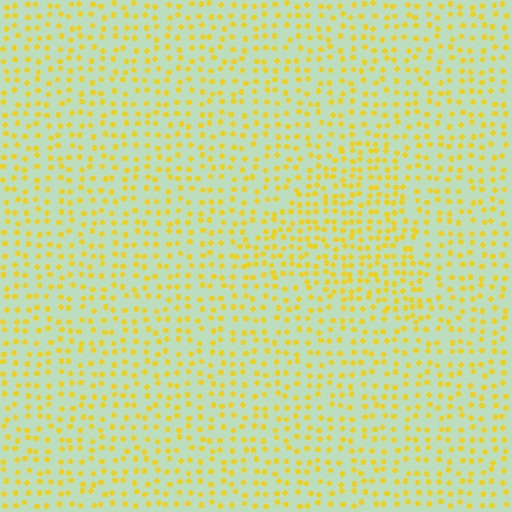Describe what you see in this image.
The image contains small yellow elements arranged at two different densities. A triangle-shaped region is visible where the elements are more densely packed than the surrounding area.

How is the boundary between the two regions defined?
The boundary is defined by a change in element density (approximately 1.6x ratio). All elements are the same color, size, and shape.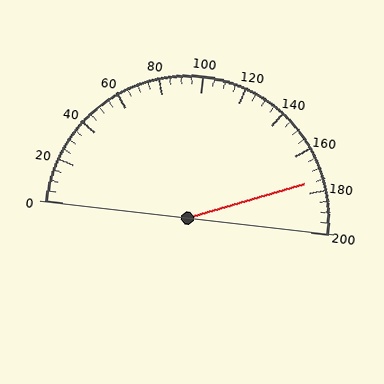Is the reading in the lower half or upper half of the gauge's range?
The reading is in the upper half of the range (0 to 200).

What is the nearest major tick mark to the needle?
The nearest major tick mark is 180.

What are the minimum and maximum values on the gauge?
The gauge ranges from 0 to 200.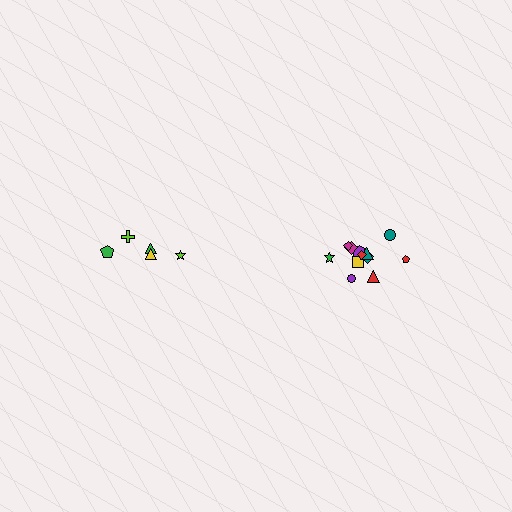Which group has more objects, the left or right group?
The right group.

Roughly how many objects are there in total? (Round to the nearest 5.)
Roughly 15 objects in total.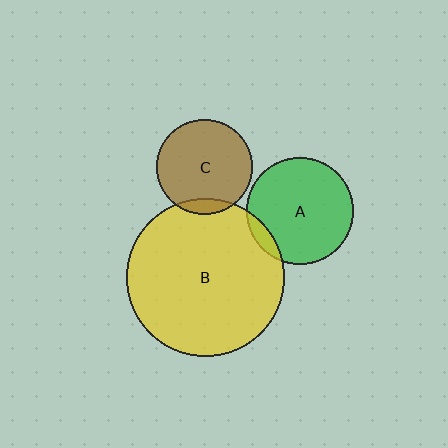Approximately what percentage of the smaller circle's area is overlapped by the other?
Approximately 10%.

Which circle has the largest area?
Circle B (yellow).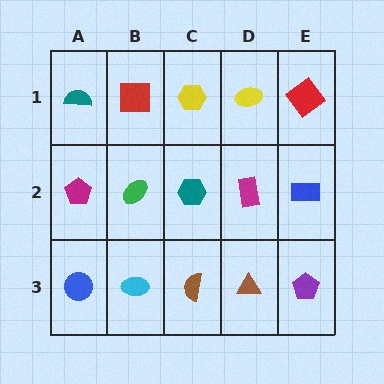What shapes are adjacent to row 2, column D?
A yellow ellipse (row 1, column D), a brown triangle (row 3, column D), a teal hexagon (row 2, column C), a blue rectangle (row 2, column E).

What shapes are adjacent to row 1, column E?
A blue rectangle (row 2, column E), a yellow ellipse (row 1, column D).